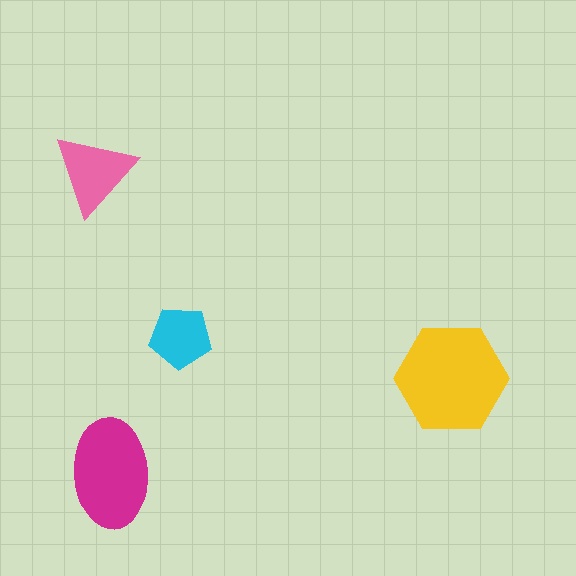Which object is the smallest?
The cyan pentagon.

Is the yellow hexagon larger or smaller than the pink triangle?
Larger.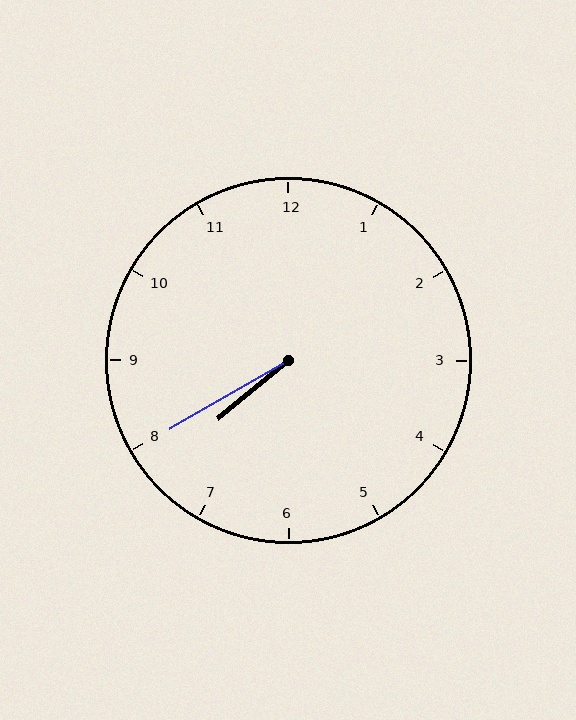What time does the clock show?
7:40.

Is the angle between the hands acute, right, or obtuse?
It is acute.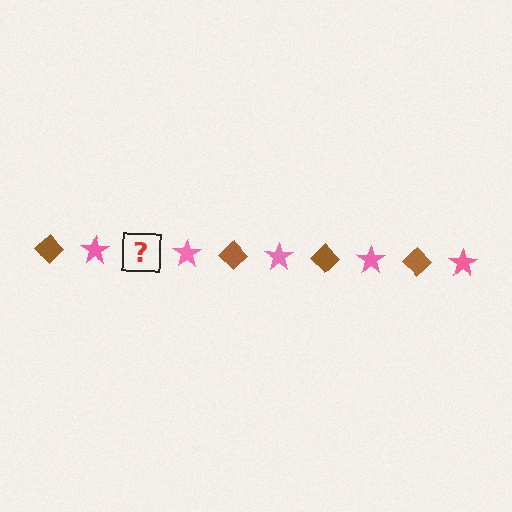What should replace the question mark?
The question mark should be replaced with a brown diamond.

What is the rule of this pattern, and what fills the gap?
The rule is that the pattern alternates between brown diamond and pink star. The gap should be filled with a brown diamond.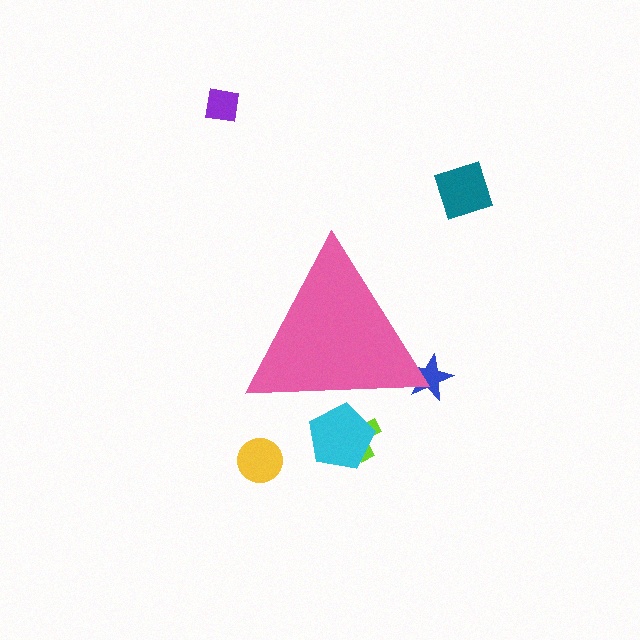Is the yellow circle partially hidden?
No, the yellow circle is fully visible.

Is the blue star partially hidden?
Yes, the blue star is partially hidden behind the pink triangle.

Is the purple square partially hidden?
No, the purple square is fully visible.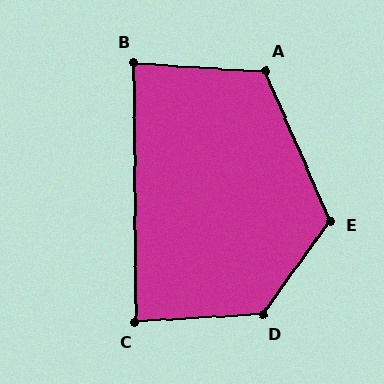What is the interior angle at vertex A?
Approximately 117 degrees (obtuse).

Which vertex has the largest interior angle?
D, at approximately 129 degrees.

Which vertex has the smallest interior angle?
B, at approximately 86 degrees.